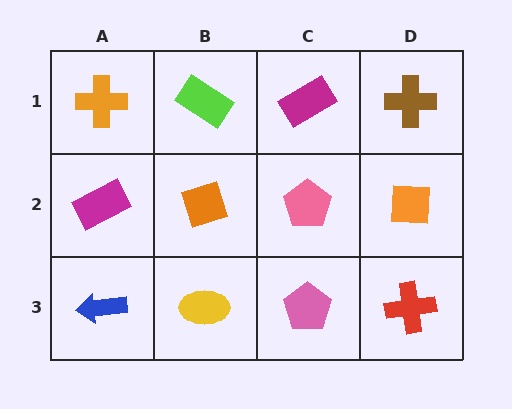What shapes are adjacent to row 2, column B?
A lime rectangle (row 1, column B), a yellow ellipse (row 3, column B), a magenta rectangle (row 2, column A), a pink pentagon (row 2, column C).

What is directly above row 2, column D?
A brown cross.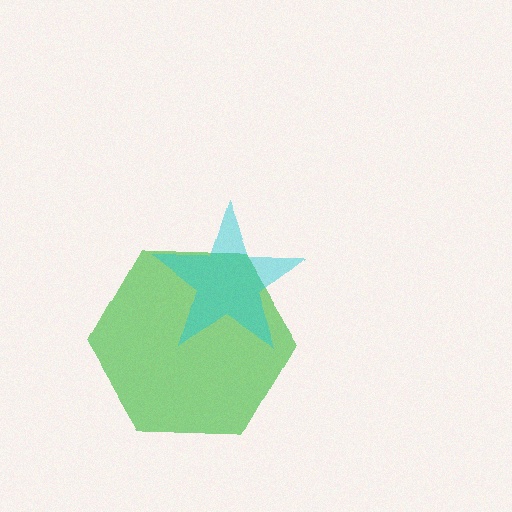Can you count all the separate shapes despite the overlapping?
Yes, there are 2 separate shapes.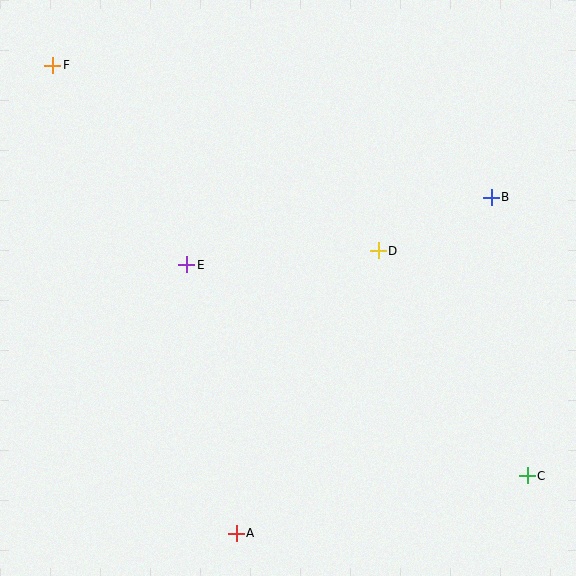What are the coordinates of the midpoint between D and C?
The midpoint between D and C is at (453, 363).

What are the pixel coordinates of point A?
Point A is at (236, 533).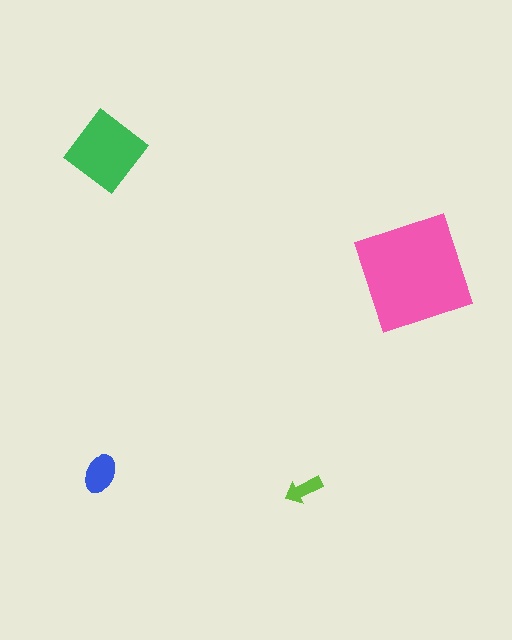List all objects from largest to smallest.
The pink square, the green diamond, the blue ellipse, the lime arrow.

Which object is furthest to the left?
The blue ellipse is leftmost.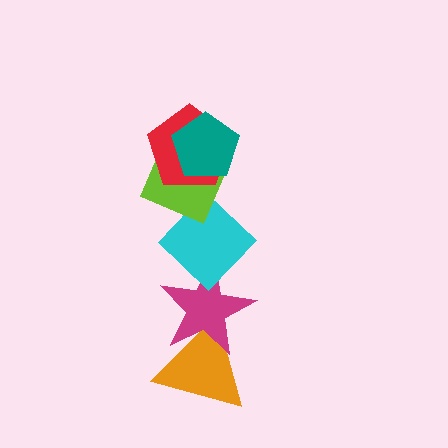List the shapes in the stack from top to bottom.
From top to bottom: the teal pentagon, the red pentagon, the lime diamond, the cyan diamond, the magenta star, the orange triangle.